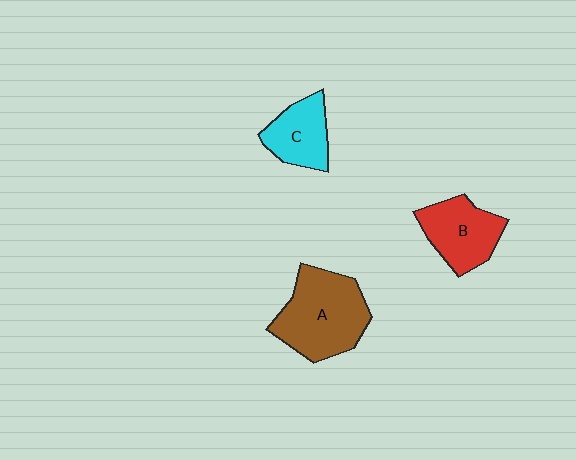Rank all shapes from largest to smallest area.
From largest to smallest: A (brown), B (red), C (cyan).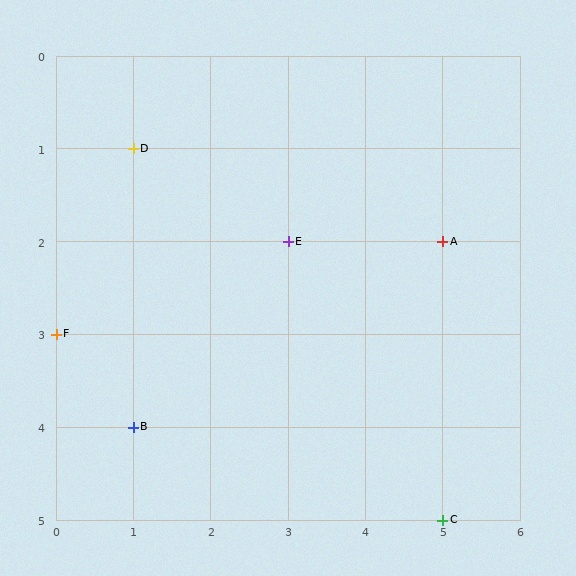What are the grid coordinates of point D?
Point D is at grid coordinates (1, 1).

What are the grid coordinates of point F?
Point F is at grid coordinates (0, 3).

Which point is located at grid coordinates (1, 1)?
Point D is at (1, 1).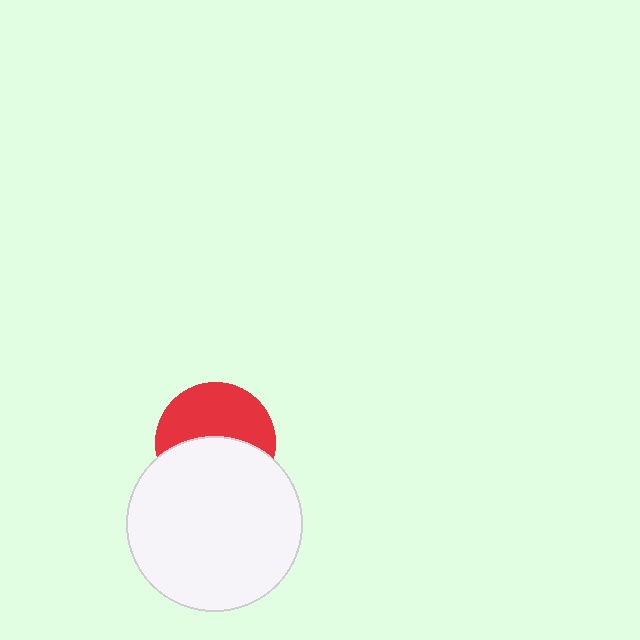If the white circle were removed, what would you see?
You would see the complete red circle.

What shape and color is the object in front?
The object in front is a white circle.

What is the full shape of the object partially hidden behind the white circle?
The partially hidden object is a red circle.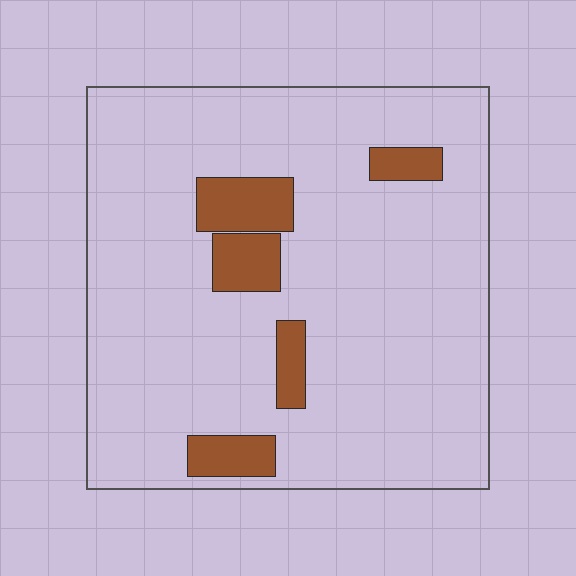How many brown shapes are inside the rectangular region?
5.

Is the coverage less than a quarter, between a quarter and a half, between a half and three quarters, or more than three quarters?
Less than a quarter.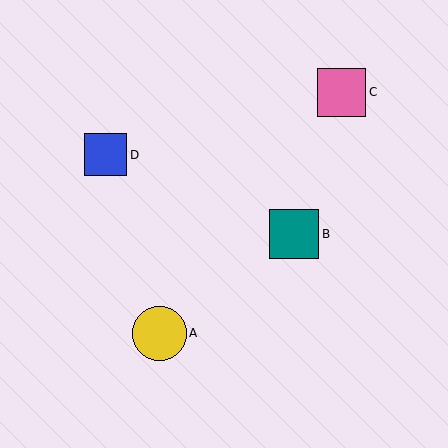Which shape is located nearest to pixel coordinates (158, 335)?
The yellow circle (labeled A) at (160, 333) is nearest to that location.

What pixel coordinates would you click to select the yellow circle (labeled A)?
Click at (160, 333) to select the yellow circle A.